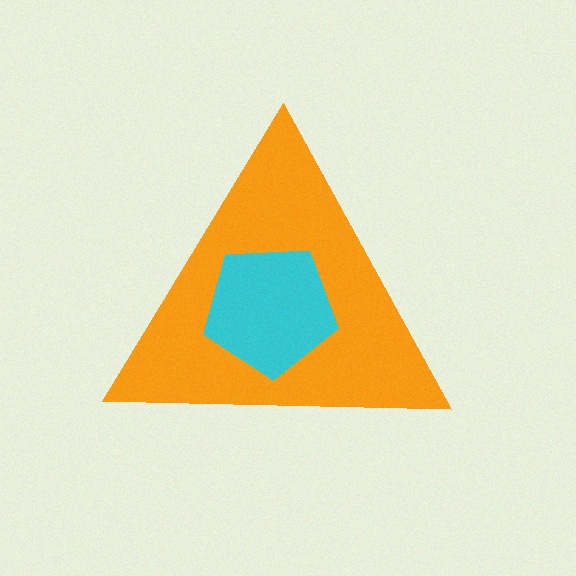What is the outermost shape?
The orange triangle.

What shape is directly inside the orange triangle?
The cyan pentagon.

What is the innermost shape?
The cyan pentagon.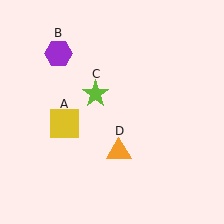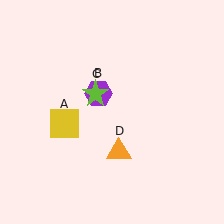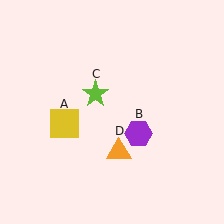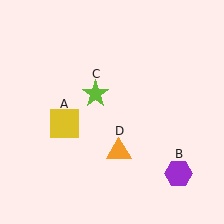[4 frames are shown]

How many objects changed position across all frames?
1 object changed position: purple hexagon (object B).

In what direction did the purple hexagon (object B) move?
The purple hexagon (object B) moved down and to the right.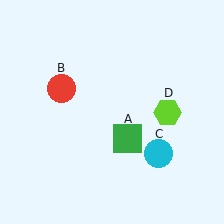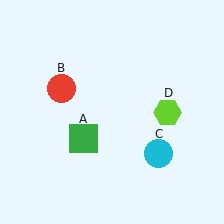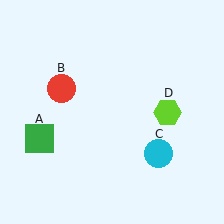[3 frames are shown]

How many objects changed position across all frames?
1 object changed position: green square (object A).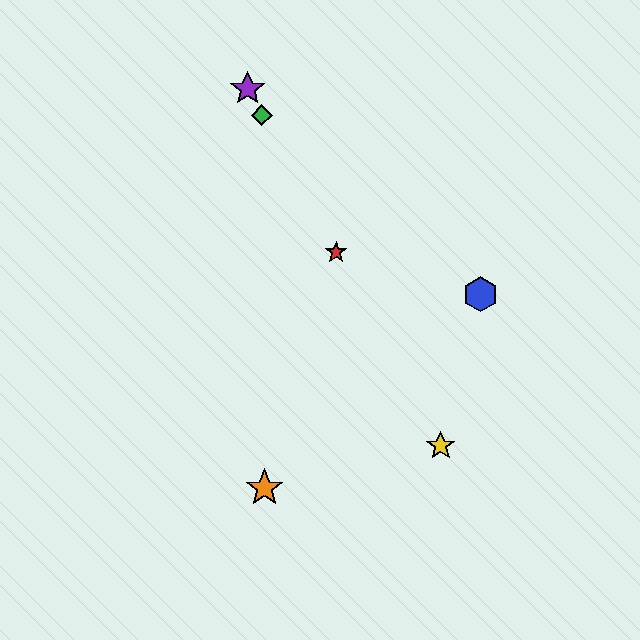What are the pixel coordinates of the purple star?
The purple star is at (248, 89).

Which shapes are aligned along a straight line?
The red star, the green diamond, the yellow star, the purple star are aligned along a straight line.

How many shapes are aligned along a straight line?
4 shapes (the red star, the green diamond, the yellow star, the purple star) are aligned along a straight line.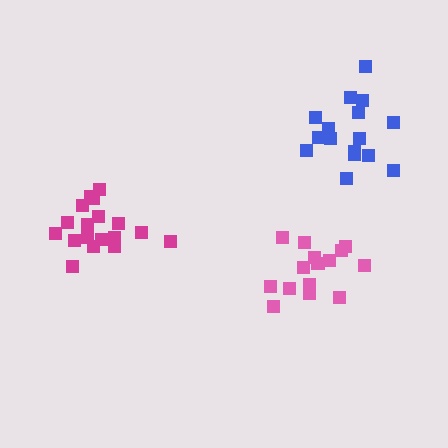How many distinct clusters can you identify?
There are 3 distinct clusters.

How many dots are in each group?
Group 1: 16 dots, Group 2: 18 dots, Group 3: 16 dots (50 total).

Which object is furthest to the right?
The blue cluster is rightmost.